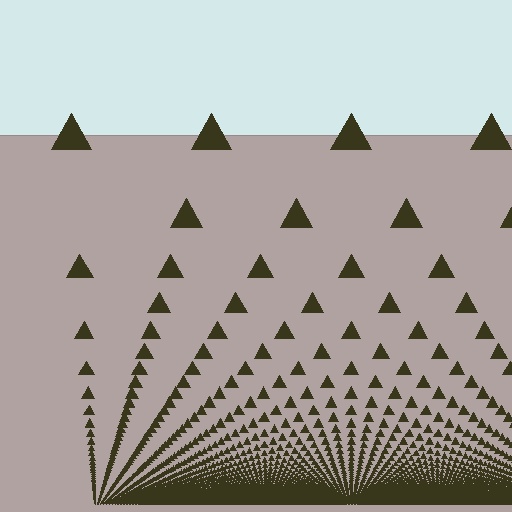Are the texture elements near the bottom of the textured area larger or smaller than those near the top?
Smaller. The gradient is inverted — elements near the bottom are smaller and denser.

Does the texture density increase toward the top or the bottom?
Density increases toward the bottom.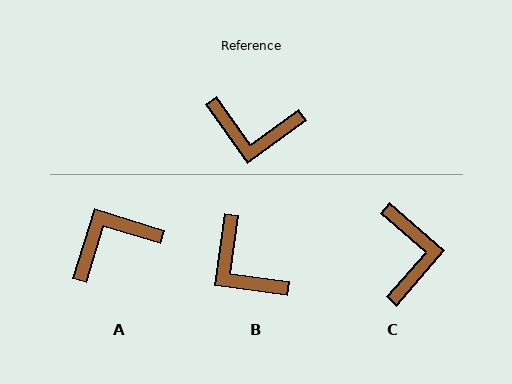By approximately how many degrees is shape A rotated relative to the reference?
Approximately 143 degrees clockwise.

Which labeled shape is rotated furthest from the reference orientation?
A, about 143 degrees away.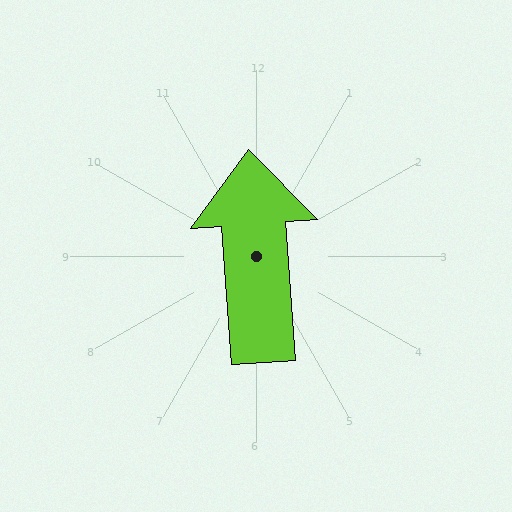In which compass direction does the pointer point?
North.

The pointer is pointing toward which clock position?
Roughly 12 o'clock.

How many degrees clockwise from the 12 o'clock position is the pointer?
Approximately 356 degrees.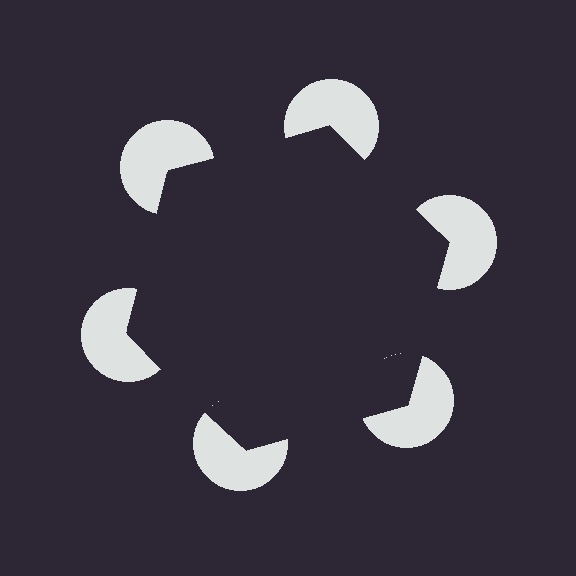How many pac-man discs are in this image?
There are 6 — one at each vertex of the illusory hexagon.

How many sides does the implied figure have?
6 sides.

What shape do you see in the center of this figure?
An illusory hexagon — its edges are inferred from the aligned wedge cuts in the pac-man discs, not physically drawn.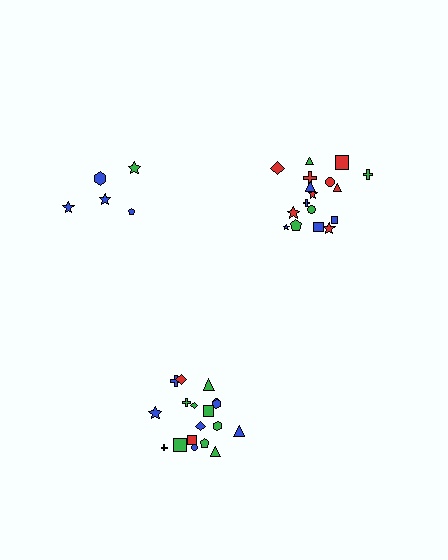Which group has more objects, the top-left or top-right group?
The top-right group.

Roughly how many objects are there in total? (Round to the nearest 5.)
Roughly 40 objects in total.